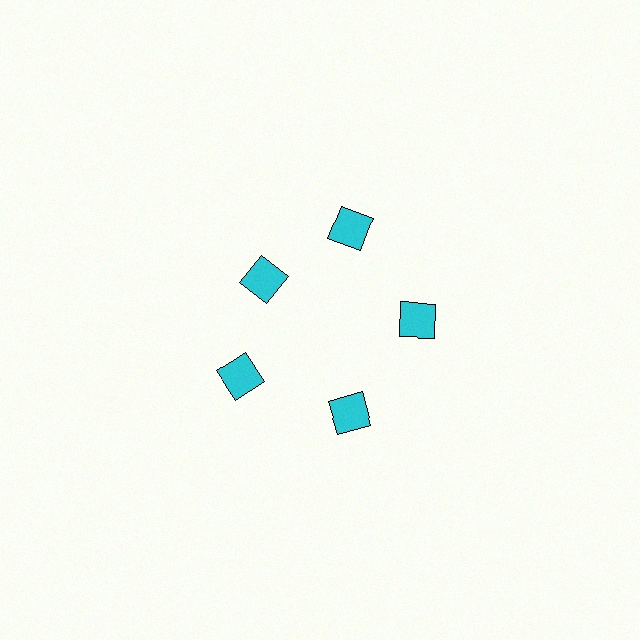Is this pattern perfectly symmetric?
No. The 5 cyan squares are arranged in a ring, but one element near the 10 o'clock position is pulled inward toward the center, breaking the 5-fold rotational symmetry.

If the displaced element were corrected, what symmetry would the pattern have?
It would have 5-fold rotational symmetry — the pattern would map onto itself every 72 degrees.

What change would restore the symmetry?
The symmetry would be restored by moving it outward, back onto the ring so that all 5 squares sit at equal angles and equal distance from the center.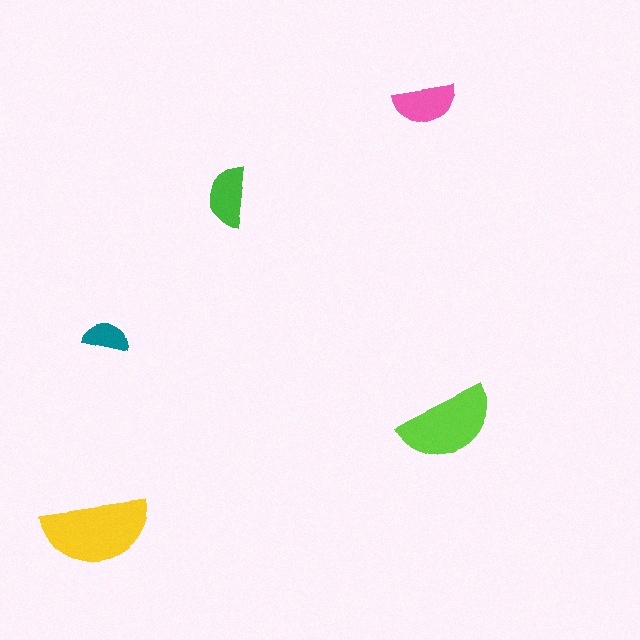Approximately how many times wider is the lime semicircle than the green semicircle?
About 1.5 times wider.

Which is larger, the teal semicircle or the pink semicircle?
The pink one.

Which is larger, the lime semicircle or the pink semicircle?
The lime one.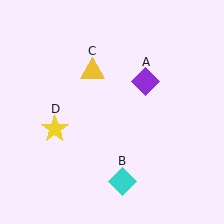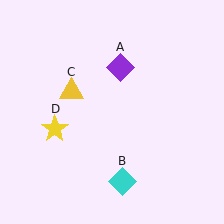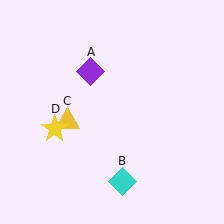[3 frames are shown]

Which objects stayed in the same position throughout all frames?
Cyan diamond (object B) and yellow star (object D) remained stationary.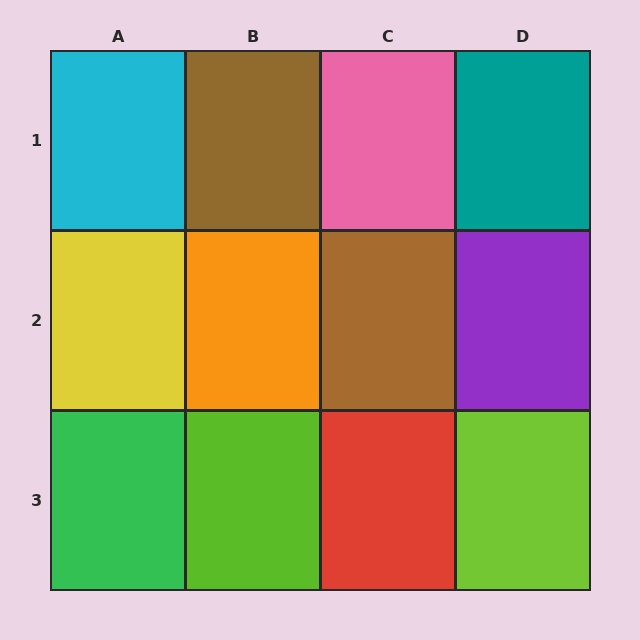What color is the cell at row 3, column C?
Red.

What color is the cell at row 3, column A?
Green.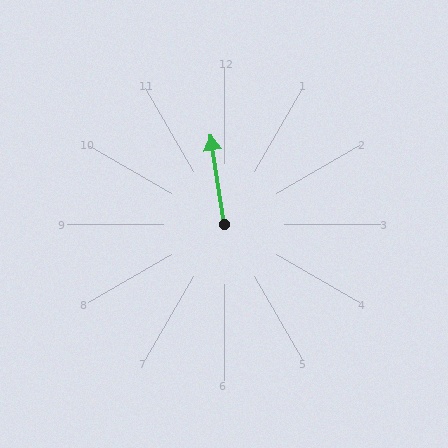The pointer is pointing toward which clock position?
Roughly 12 o'clock.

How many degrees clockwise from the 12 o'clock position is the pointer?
Approximately 351 degrees.